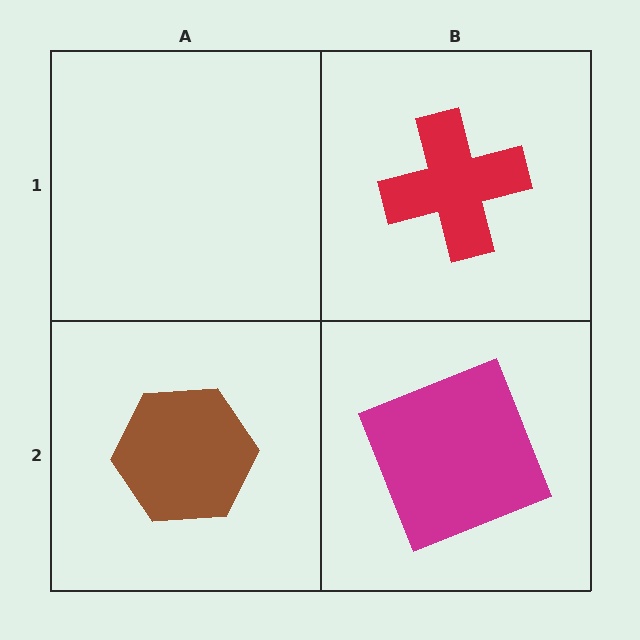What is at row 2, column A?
A brown hexagon.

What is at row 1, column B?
A red cross.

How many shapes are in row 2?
2 shapes.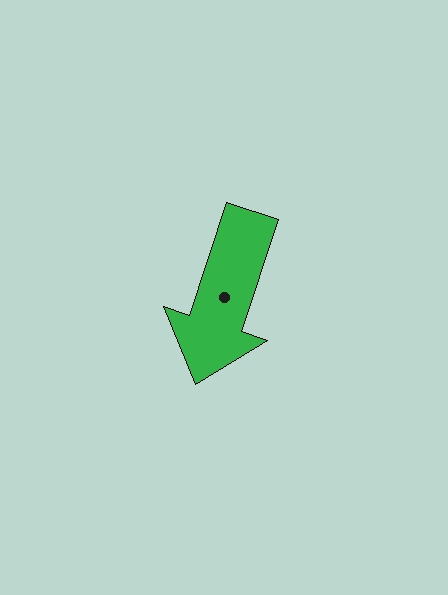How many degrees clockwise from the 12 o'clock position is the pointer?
Approximately 198 degrees.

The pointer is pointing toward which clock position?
Roughly 7 o'clock.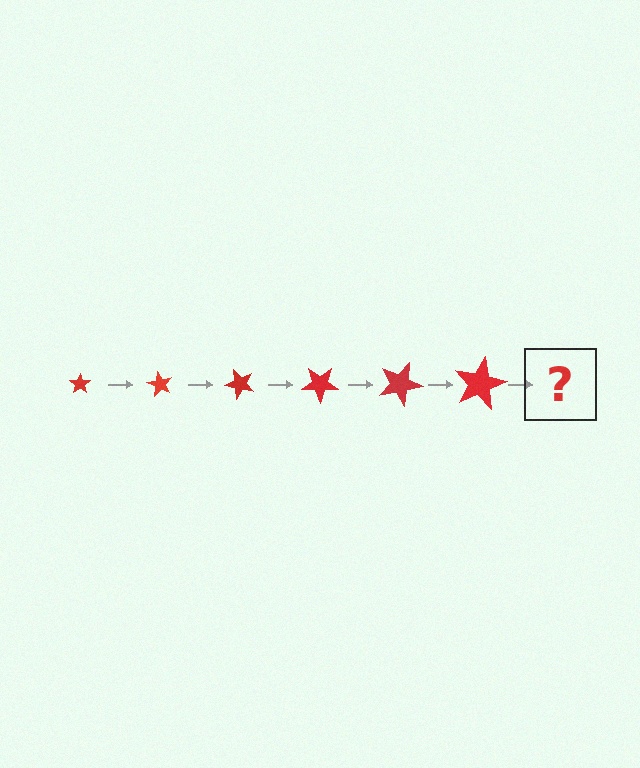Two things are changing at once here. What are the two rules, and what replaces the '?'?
The two rules are that the star grows larger each step and it rotates 60 degrees each step. The '?' should be a star, larger than the previous one and rotated 360 degrees from the start.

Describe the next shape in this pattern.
It should be a star, larger than the previous one and rotated 360 degrees from the start.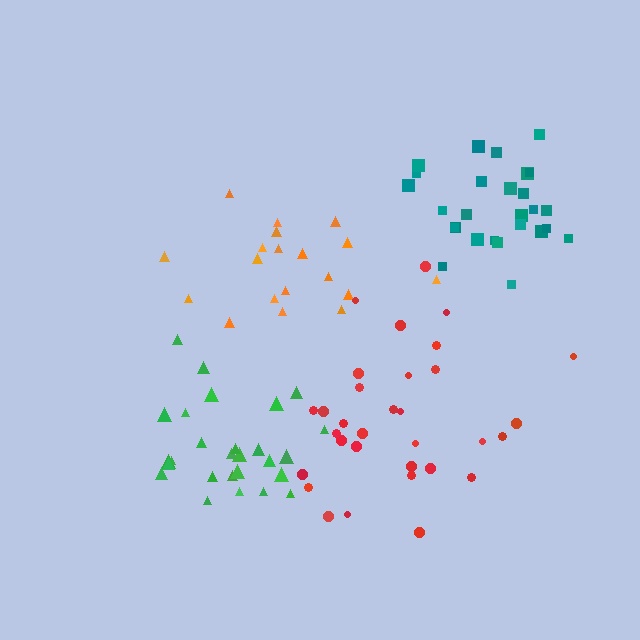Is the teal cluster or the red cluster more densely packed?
Teal.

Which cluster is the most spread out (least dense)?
Orange.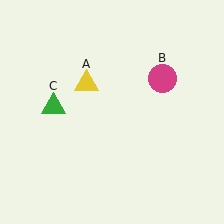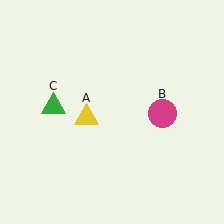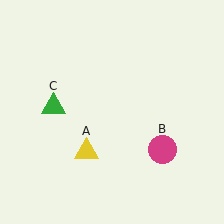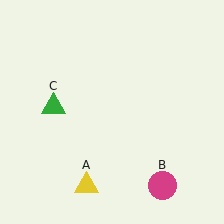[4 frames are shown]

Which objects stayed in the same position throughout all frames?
Green triangle (object C) remained stationary.